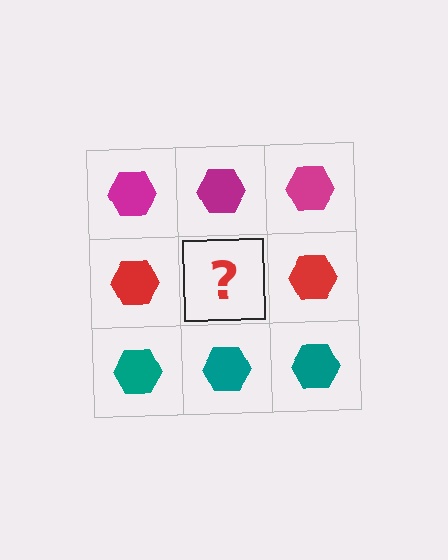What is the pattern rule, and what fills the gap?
The rule is that each row has a consistent color. The gap should be filled with a red hexagon.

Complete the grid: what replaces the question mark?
The question mark should be replaced with a red hexagon.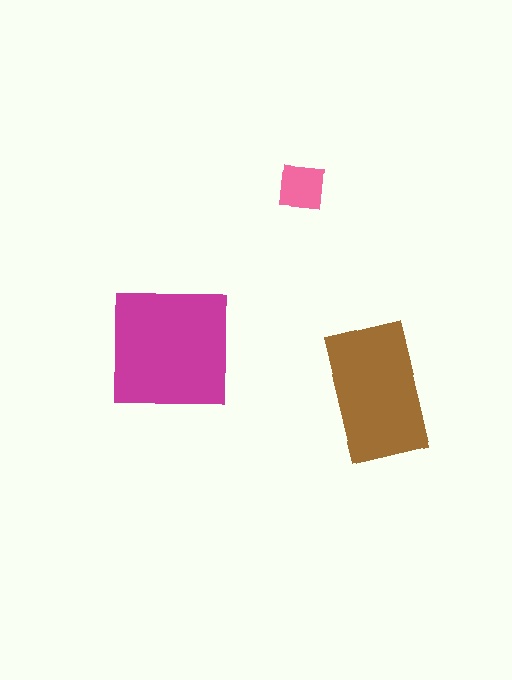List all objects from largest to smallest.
The magenta square, the brown rectangle, the pink square.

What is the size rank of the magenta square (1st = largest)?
1st.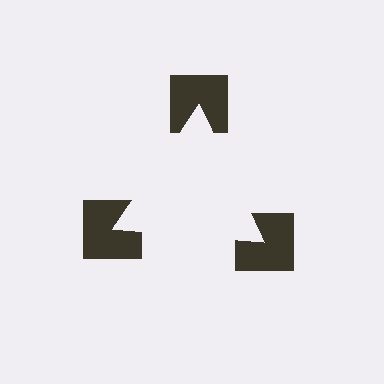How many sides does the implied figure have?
3 sides.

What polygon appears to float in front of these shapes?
An illusory triangle — its edges are inferred from the aligned wedge cuts in the notched squares, not physically drawn.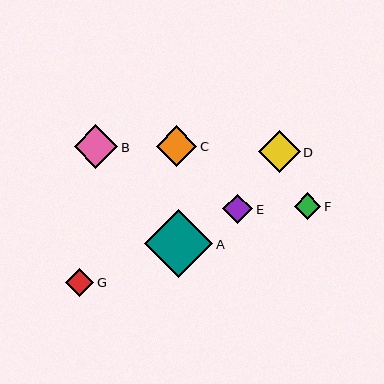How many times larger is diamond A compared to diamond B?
Diamond A is approximately 1.6 times the size of diamond B.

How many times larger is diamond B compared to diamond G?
Diamond B is approximately 1.5 times the size of diamond G.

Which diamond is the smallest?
Diamond F is the smallest with a size of approximately 27 pixels.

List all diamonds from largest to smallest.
From largest to smallest: A, B, D, C, E, G, F.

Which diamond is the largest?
Diamond A is the largest with a size of approximately 68 pixels.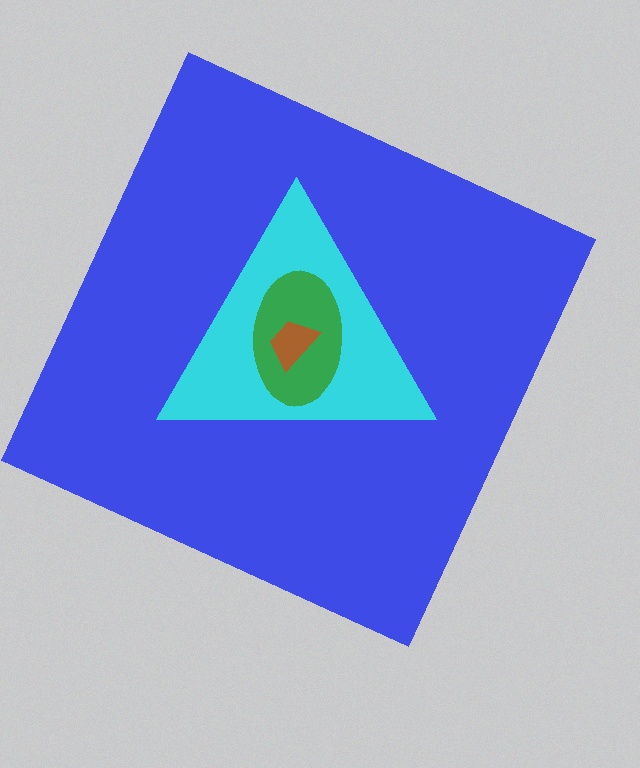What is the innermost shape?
The brown trapezoid.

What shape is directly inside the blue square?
The cyan triangle.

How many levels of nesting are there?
4.